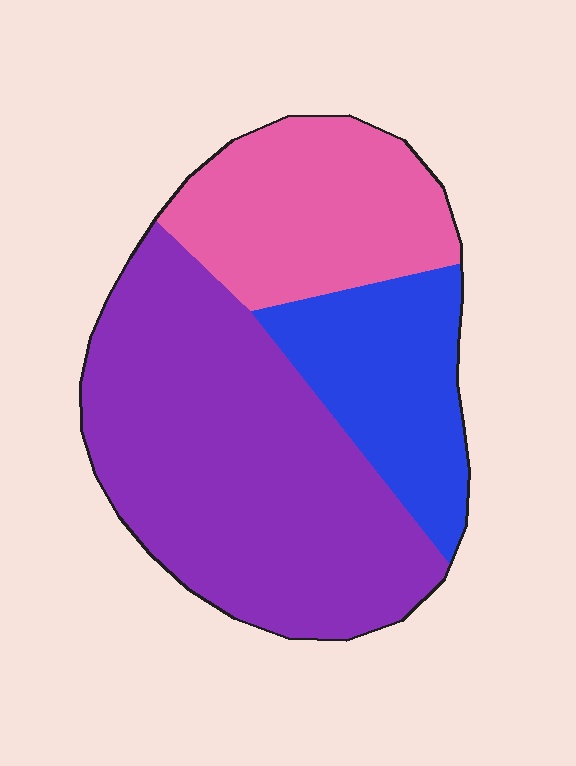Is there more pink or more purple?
Purple.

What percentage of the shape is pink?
Pink covers roughly 25% of the shape.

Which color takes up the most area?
Purple, at roughly 55%.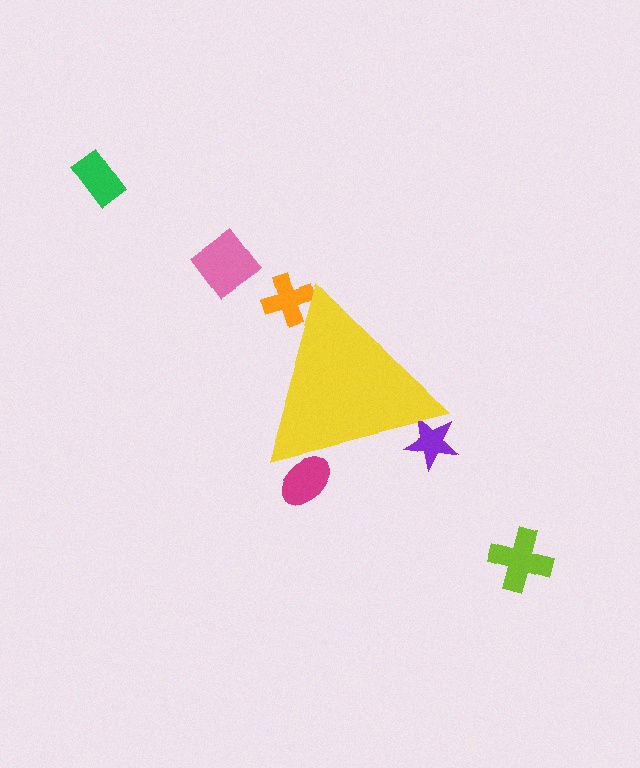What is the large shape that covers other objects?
A yellow triangle.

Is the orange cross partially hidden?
Yes, the orange cross is partially hidden behind the yellow triangle.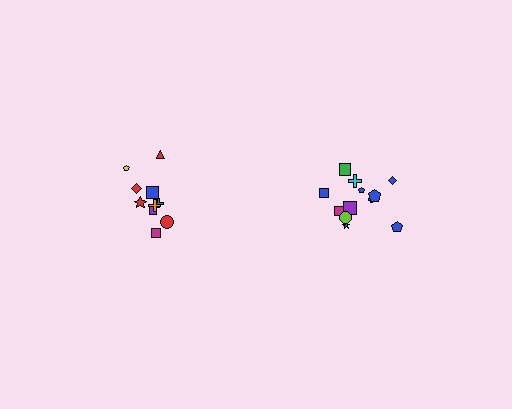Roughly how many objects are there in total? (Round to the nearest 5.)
Roughly 20 objects in total.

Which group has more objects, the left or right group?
The right group.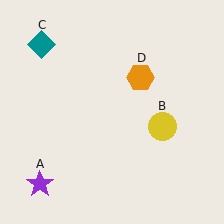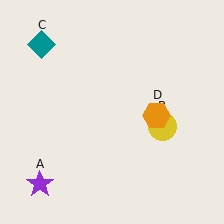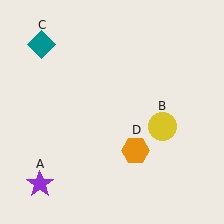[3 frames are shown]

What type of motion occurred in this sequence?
The orange hexagon (object D) rotated clockwise around the center of the scene.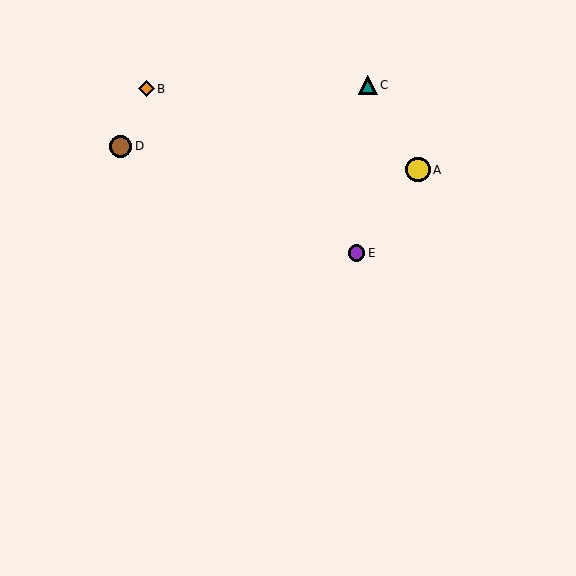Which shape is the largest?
The yellow circle (labeled A) is the largest.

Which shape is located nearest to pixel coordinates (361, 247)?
The purple circle (labeled E) at (357, 253) is nearest to that location.